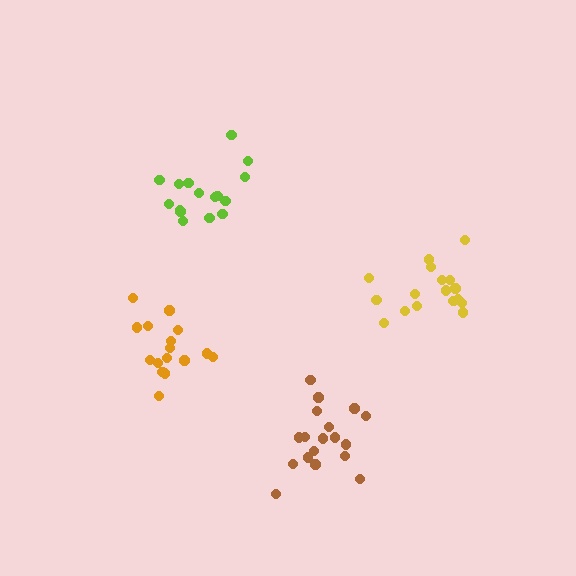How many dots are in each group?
Group 1: 16 dots, Group 2: 16 dots, Group 3: 17 dots, Group 4: 18 dots (67 total).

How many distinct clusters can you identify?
There are 4 distinct clusters.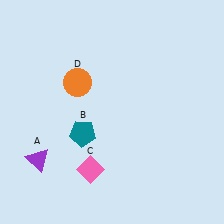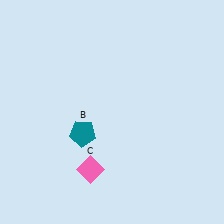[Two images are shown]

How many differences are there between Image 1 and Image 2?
There are 2 differences between the two images.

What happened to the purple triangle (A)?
The purple triangle (A) was removed in Image 2. It was in the bottom-left area of Image 1.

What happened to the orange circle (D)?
The orange circle (D) was removed in Image 2. It was in the top-left area of Image 1.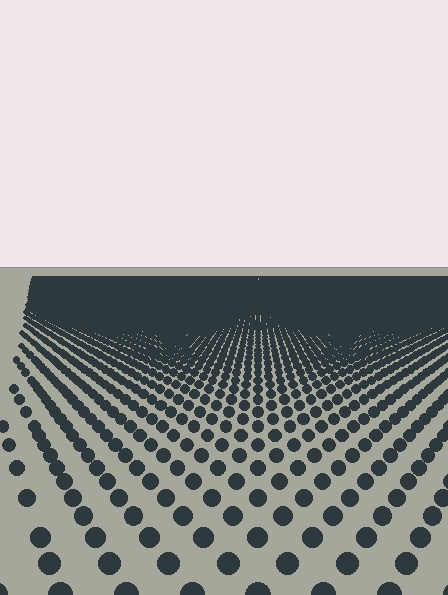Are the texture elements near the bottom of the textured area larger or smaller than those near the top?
Larger. Near the bottom, elements are closer to the viewer and appear at a bigger on-screen size.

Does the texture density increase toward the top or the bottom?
Density increases toward the top.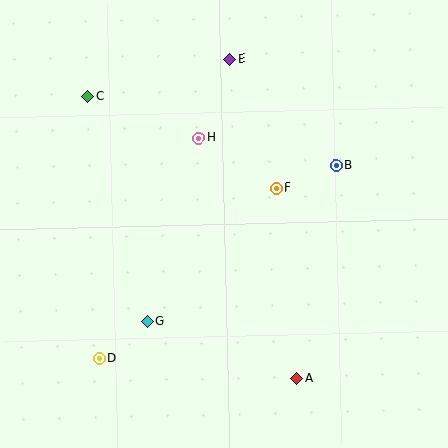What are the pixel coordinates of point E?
Point E is at (230, 59).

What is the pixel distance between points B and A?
The distance between B and A is 216 pixels.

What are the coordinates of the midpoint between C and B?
The midpoint between C and B is at (212, 131).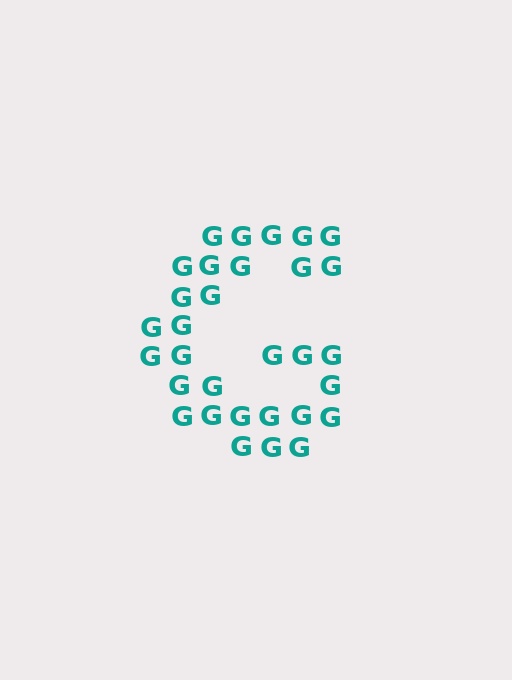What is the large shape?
The large shape is the letter G.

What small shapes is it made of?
It is made of small letter G's.